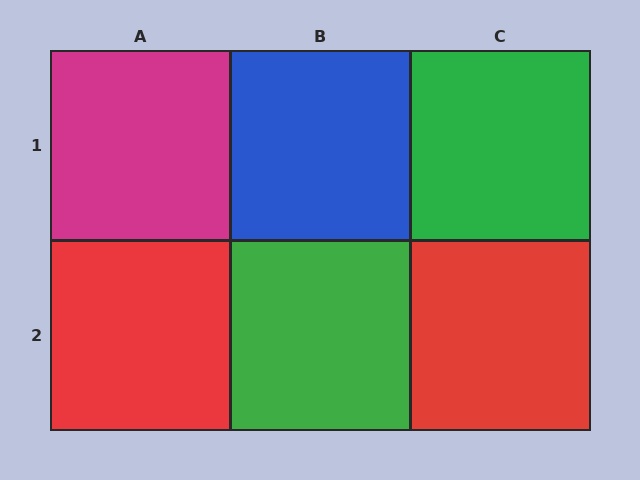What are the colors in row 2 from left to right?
Red, green, red.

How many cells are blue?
1 cell is blue.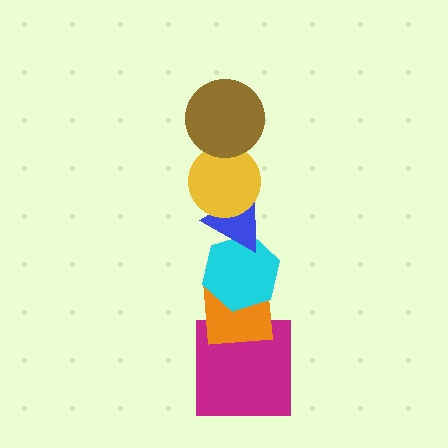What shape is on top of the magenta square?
The orange square is on top of the magenta square.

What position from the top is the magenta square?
The magenta square is 6th from the top.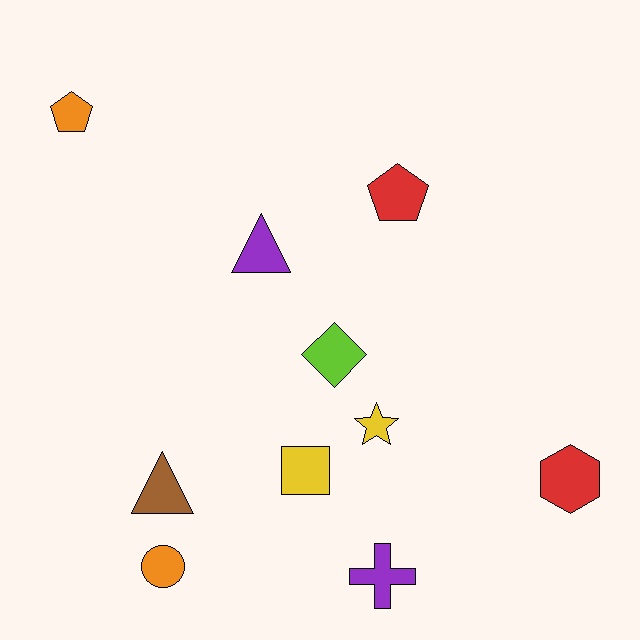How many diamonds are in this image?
There is 1 diamond.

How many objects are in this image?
There are 10 objects.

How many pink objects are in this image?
There are no pink objects.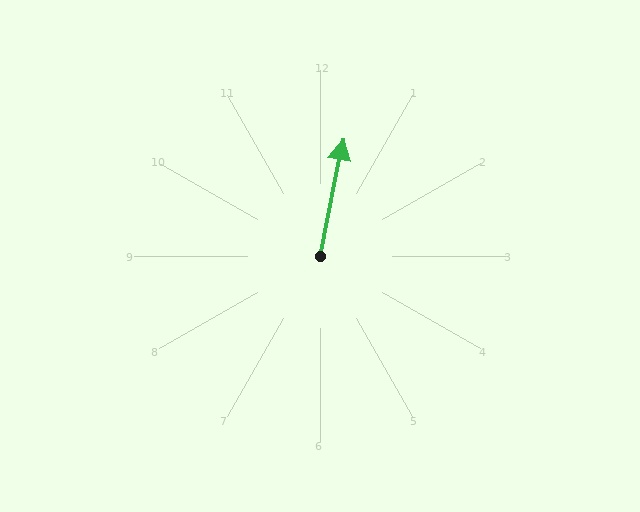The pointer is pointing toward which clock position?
Roughly 12 o'clock.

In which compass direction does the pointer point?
North.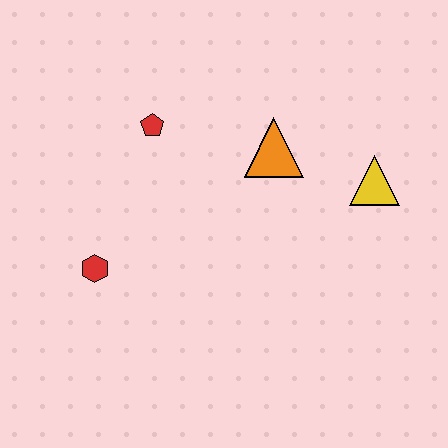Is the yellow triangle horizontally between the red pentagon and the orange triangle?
No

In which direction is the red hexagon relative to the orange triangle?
The red hexagon is to the left of the orange triangle.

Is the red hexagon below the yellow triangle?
Yes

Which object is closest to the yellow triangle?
The orange triangle is closest to the yellow triangle.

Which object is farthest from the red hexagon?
The yellow triangle is farthest from the red hexagon.